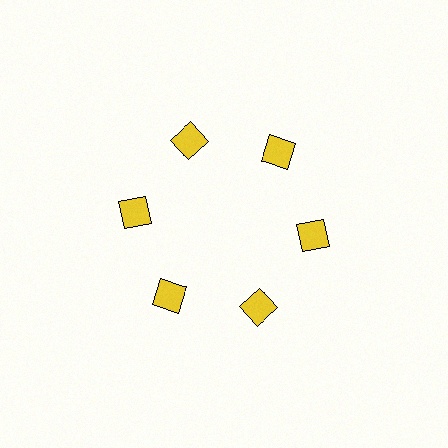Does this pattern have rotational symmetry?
Yes, this pattern has 6-fold rotational symmetry. It looks the same after rotating 60 degrees around the center.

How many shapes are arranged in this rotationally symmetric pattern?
There are 6 shapes, arranged in 6 groups of 1.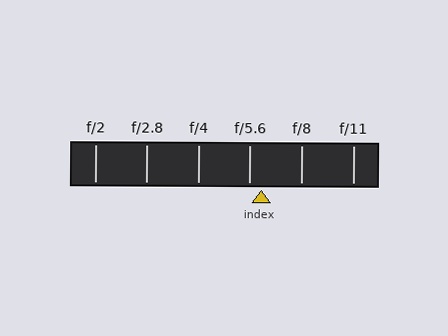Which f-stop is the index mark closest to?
The index mark is closest to f/5.6.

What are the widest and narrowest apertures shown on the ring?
The widest aperture shown is f/2 and the narrowest is f/11.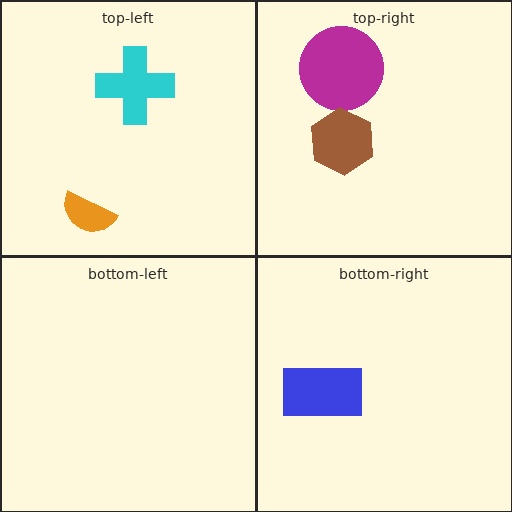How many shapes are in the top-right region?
2.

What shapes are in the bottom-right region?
The teal triangle, the blue rectangle.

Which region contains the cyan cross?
The top-left region.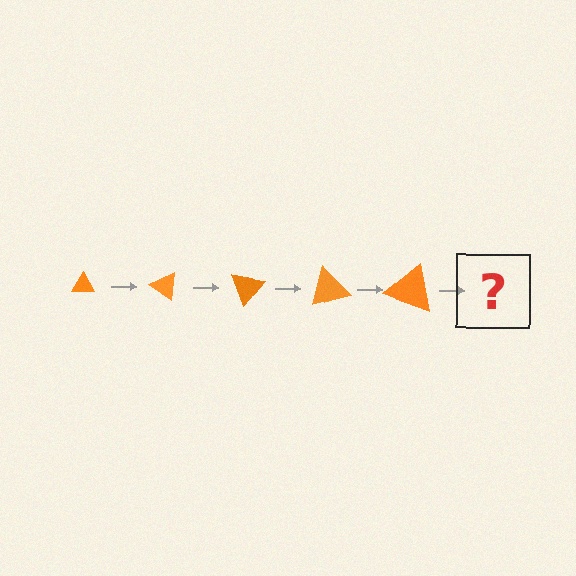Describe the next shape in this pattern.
It should be a triangle, larger than the previous one and rotated 175 degrees from the start.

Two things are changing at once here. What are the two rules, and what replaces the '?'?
The two rules are that the triangle grows larger each step and it rotates 35 degrees each step. The '?' should be a triangle, larger than the previous one and rotated 175 degrees from the start.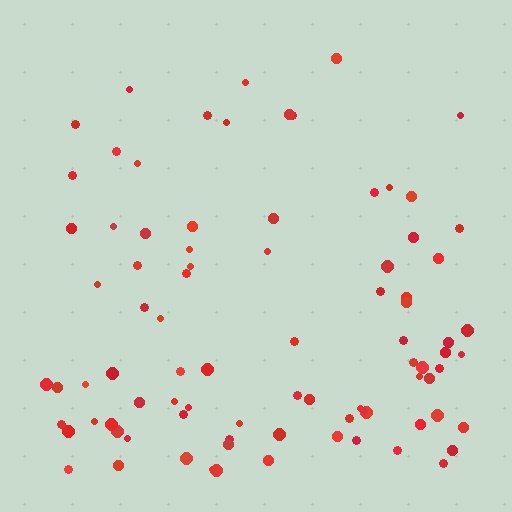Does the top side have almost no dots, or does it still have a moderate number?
Still a moderate number, just noticeably fewer than the bottom.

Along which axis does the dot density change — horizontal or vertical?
Vertical.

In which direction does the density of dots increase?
From top to bottom, with the bottom side densest.